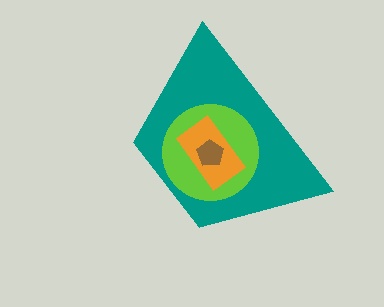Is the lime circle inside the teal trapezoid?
Yes.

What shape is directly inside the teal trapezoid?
The lime circle.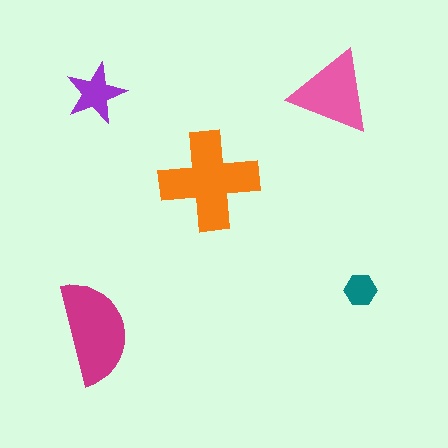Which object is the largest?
The orange cross.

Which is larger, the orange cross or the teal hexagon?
The orange cross.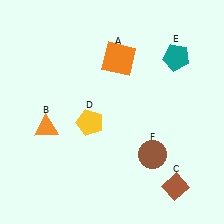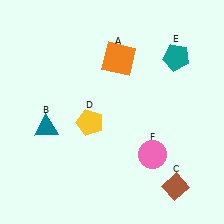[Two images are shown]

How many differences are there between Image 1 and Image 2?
There are 2 differences between the two images.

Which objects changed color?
B changed from orange to teal. F changed from brown to pink.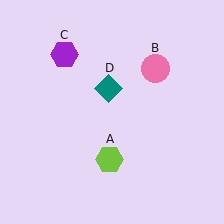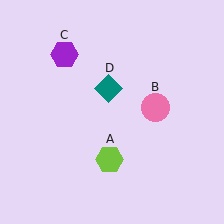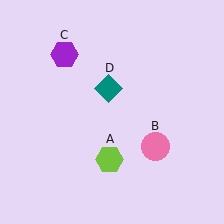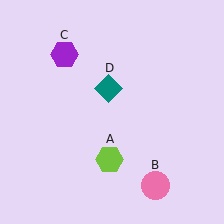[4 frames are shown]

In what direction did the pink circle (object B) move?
The pink circle (object B) moved down.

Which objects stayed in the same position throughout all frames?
Lime hexagon (object A) and purple hexagon (object C) and teal diamond (object D) remained stationary.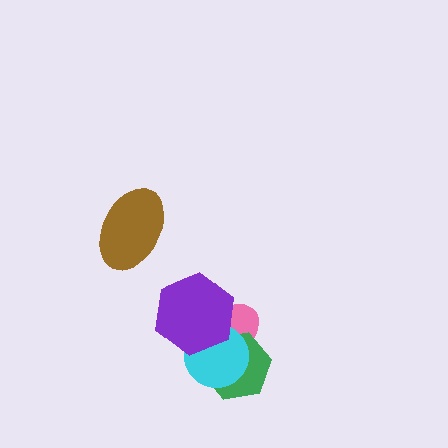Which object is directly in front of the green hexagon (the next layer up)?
The cyan circle is directly in front of the green hexagon.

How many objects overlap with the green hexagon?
3 objects overlap with the green hexagon.